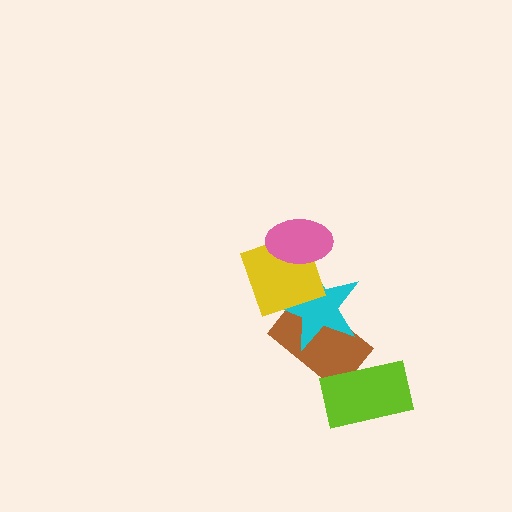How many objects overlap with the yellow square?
2 objects overlap with the yellow square.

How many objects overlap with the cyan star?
3 objects overlap with the cyan star.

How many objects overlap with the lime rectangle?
1 object overlaps with the lime rectangle.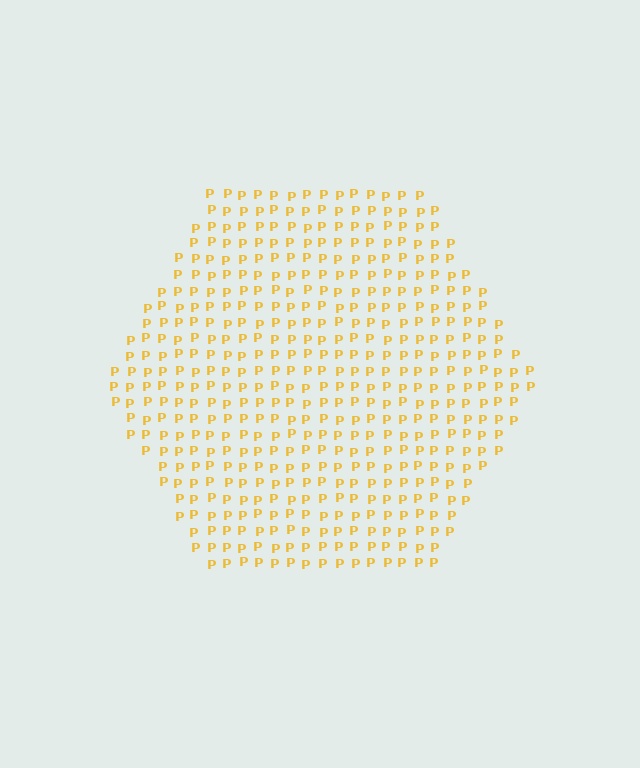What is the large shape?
The large shape is a hexagon.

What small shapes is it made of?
It is made of small letter P's.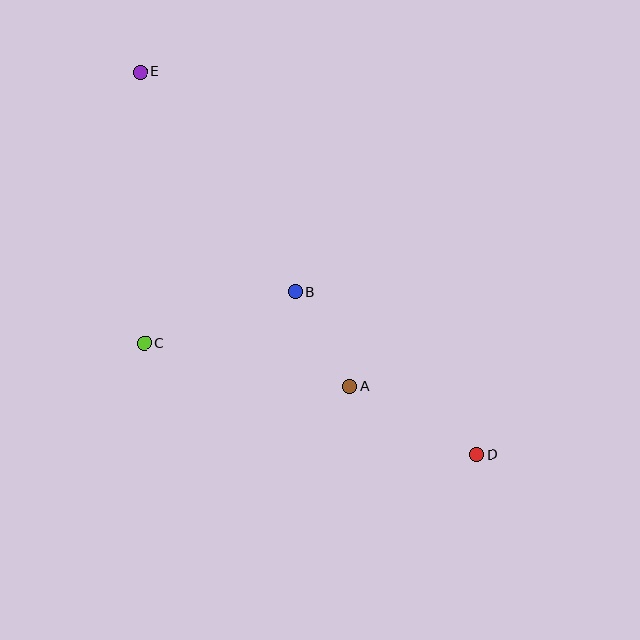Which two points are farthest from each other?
Points D and E are farthest from each other.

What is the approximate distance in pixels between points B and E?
The distance between B and E is approximately 269 pixels.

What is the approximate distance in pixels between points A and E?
The distance between A and E is approximately 378 pixels.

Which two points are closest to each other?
Points A and B are closest to each other.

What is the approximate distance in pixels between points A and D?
The distance between A and D is approximately 145 pixels.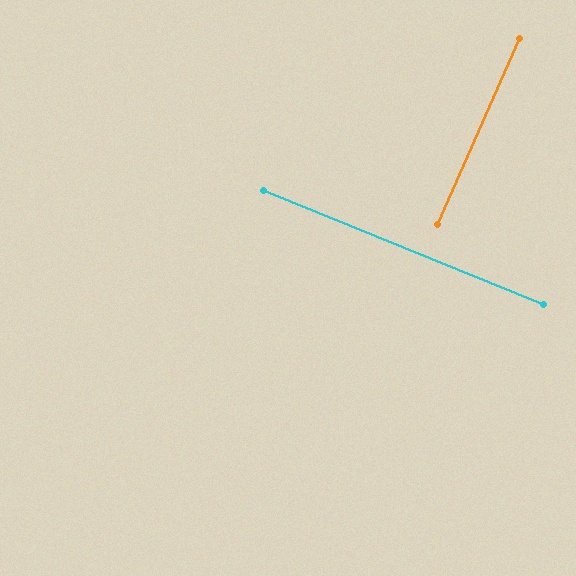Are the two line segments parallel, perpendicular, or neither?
Perpendicular — they meet at approximately 88°.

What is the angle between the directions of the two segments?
Approximately 88 degrees.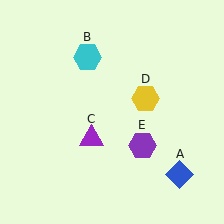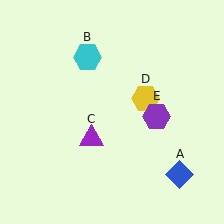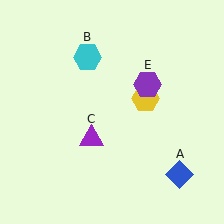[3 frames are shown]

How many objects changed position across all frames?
1 object changed position: purple hexagon (object E).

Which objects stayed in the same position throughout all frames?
Blue diamond (object A) and cyan hexagon (object B) and purple triangle (object C) and yellow hexagon (object D) remained stationary.